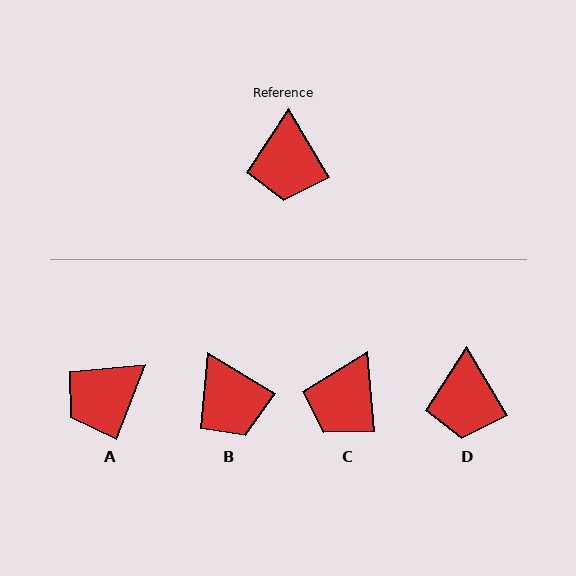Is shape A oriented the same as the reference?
No, it is off by about 52 degrees.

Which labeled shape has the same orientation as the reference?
D.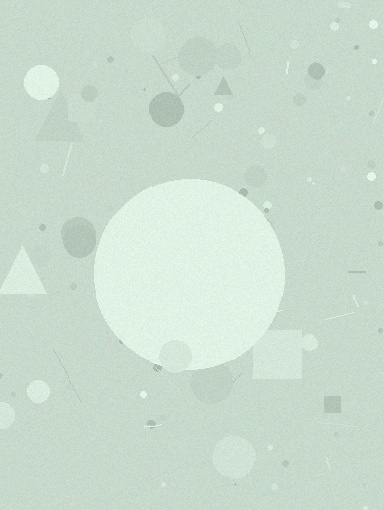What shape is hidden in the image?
A circle is hidden in the image.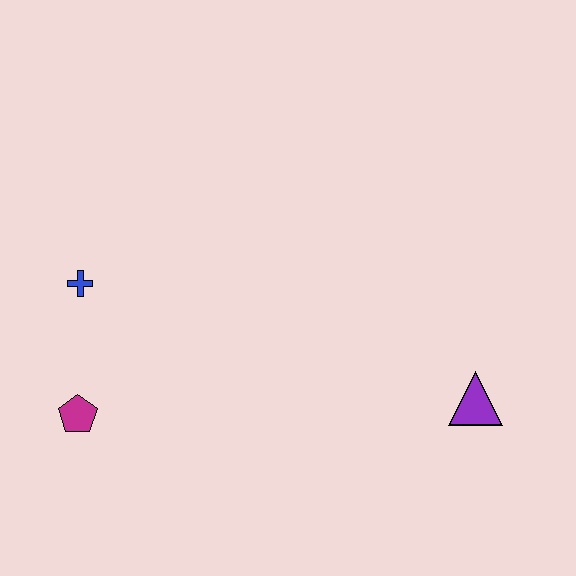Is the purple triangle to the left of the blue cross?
No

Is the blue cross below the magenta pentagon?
No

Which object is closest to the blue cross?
The magenta pentagon is closest to the blue cross.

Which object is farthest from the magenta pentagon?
The purple triangle is farthest from the magenta pentagon.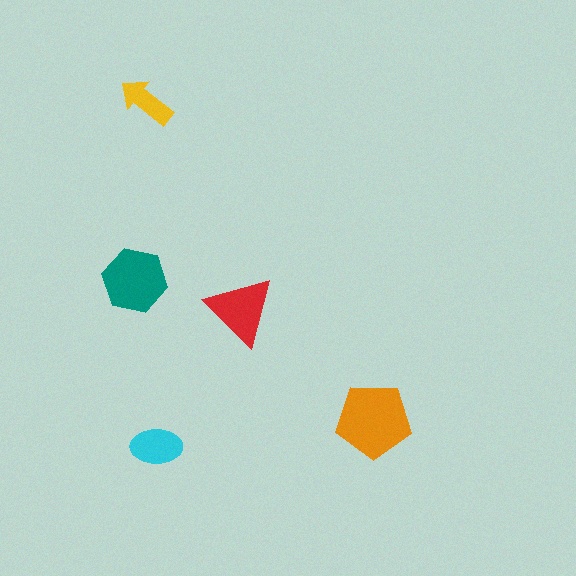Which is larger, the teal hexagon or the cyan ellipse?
The teal hexagon.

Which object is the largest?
The orange pentagon.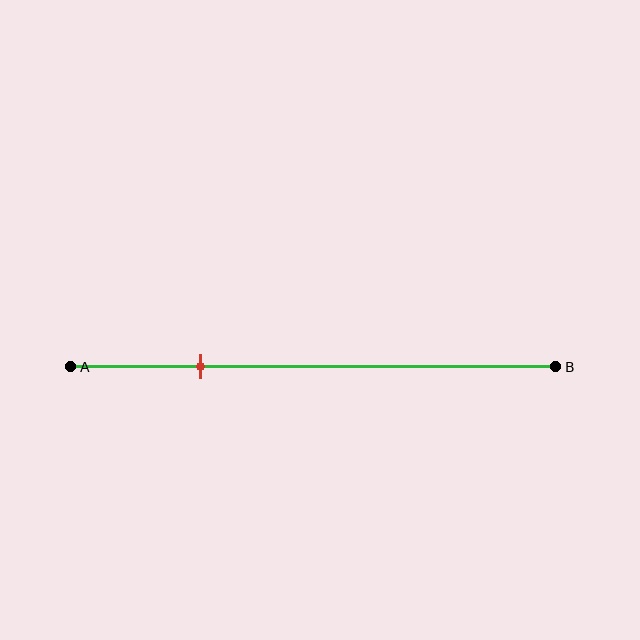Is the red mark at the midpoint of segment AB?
No, the mark is at about 25% from A, not at the 50% midpoint.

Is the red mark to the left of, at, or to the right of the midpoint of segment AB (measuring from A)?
The red mark is to the left of the midpoint of segment AB.